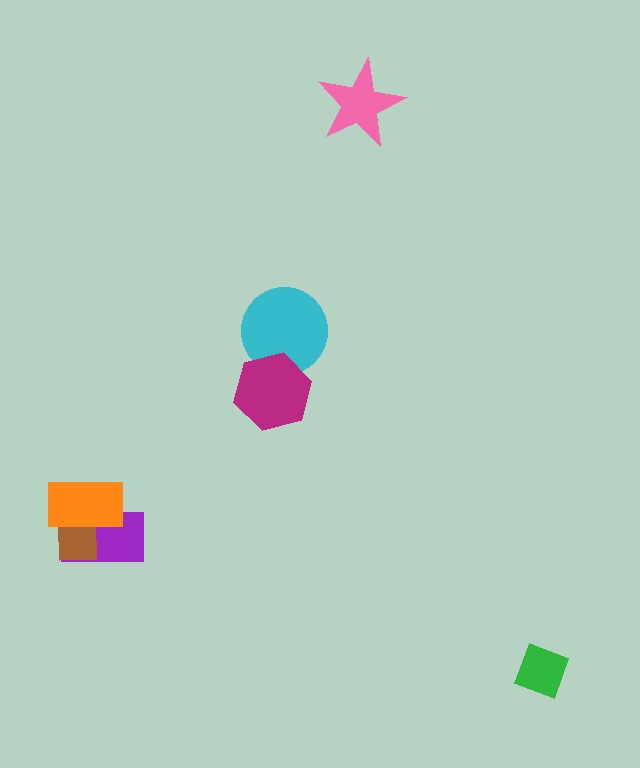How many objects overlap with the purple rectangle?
2 objects overlap with the purple rectangle.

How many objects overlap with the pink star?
0 objects overlap with the pink star.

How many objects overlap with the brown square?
2 objects overlap with the brown square.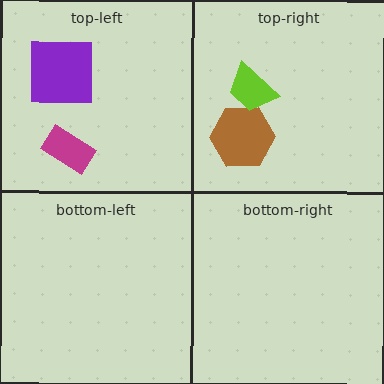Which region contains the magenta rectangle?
The top-left region.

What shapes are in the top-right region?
The brown hexagon, the lime trapezoid.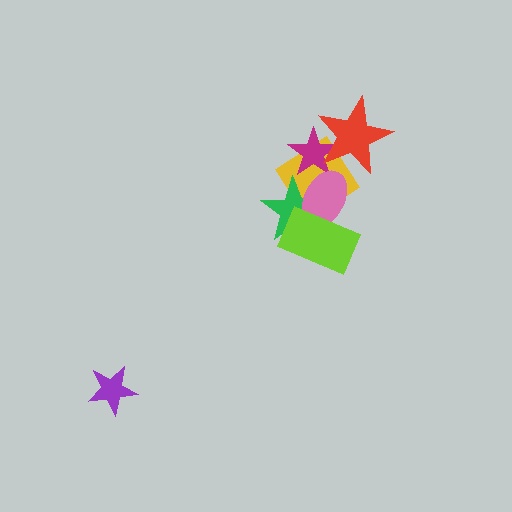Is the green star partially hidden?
Yes, it is partially covered by another shape.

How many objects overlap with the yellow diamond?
4 objects overlap with the yellow diamond.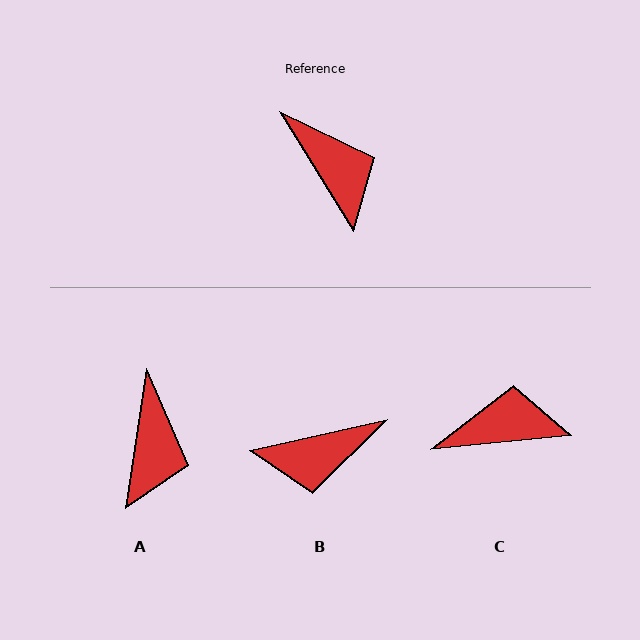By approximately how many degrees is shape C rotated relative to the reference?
Approximately 64 degrees counter-clockwise.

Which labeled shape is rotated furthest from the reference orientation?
B, about 109 degrees away.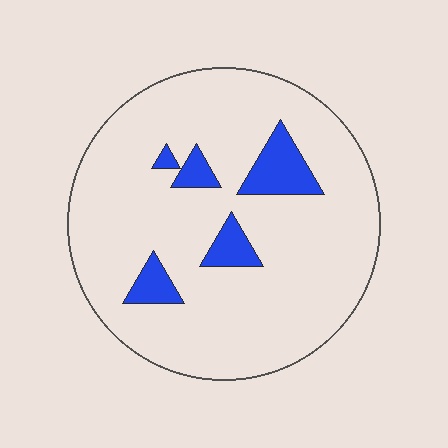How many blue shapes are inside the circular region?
5.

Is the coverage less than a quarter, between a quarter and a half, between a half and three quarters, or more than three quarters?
Less than a quarter.